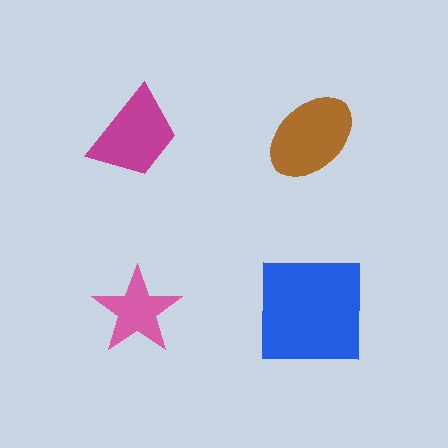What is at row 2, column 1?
A pink star.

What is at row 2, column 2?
A blue square.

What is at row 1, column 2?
A brown ellipse.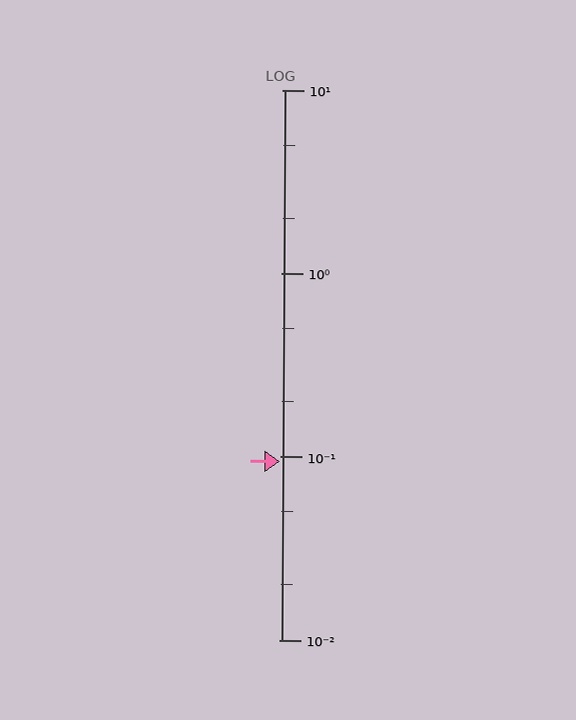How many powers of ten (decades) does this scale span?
The scale spans 3 decades, from 0.01 to 10.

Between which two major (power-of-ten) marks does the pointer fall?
The pointer is between 0.01 and 0.1.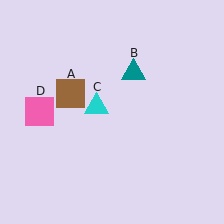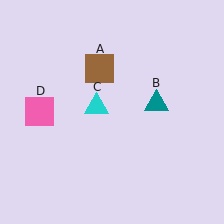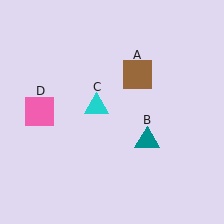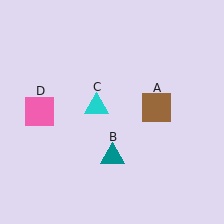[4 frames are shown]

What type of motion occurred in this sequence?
The brown square (object A), teal triangle (object B) rotated clockwise around the center of the scene.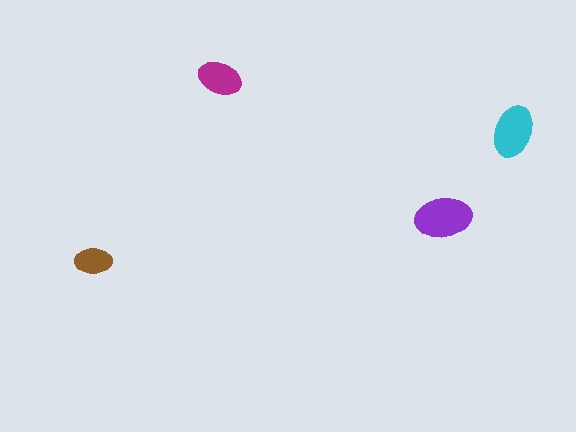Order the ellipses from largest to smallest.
the purple one, the cyan one, the magenta one, the brown one.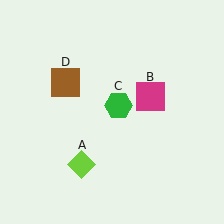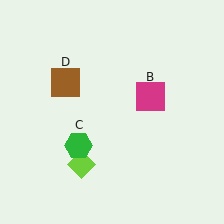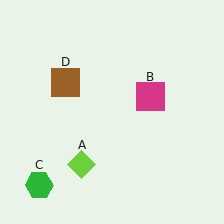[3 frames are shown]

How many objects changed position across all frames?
1 object changed position: green hexagon (object C).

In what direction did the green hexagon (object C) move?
The green hexagon (object C) moved down and to the left.